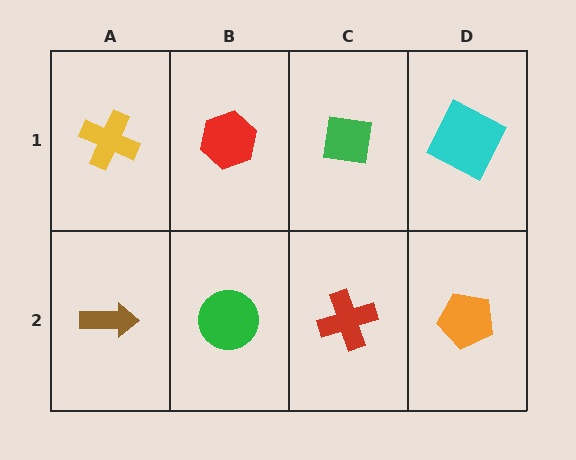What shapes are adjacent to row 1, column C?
A red cross (row 2, column C), a red hexagon (row 1, column B), a cyan square (row 1, column D).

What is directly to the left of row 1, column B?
A yellow cross.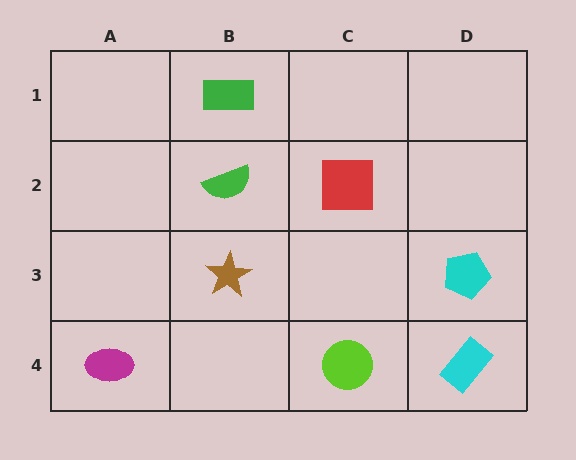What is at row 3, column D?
A cyan pentagon.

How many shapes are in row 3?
2 shapes.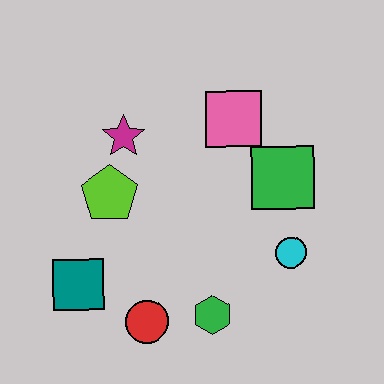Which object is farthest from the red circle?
The pink square is farthest from the red circle.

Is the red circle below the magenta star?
Yes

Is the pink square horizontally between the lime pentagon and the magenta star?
No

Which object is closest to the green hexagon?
The red circle is closest to the green hexagon.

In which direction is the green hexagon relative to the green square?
The green hexagon is below the green square.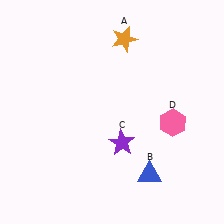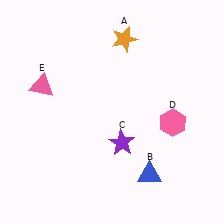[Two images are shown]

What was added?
A pink triangle (E) was added in Image 2.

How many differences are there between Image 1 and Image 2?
There is 1 difference between the two images.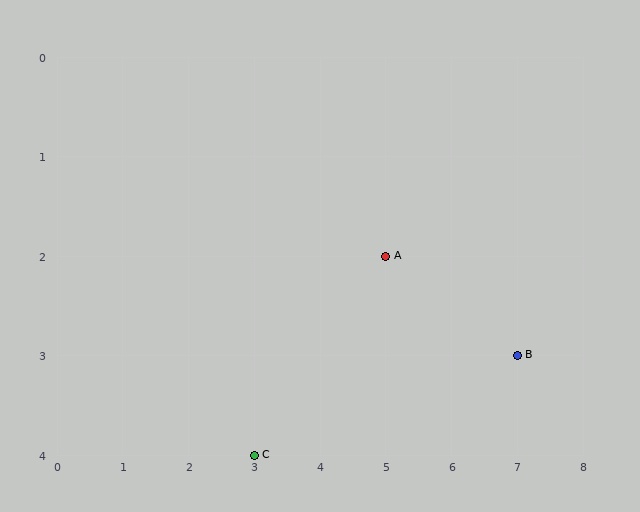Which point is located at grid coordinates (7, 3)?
Point B is at (7, 3).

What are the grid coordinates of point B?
Point B is at grid coordinates (7, 3).